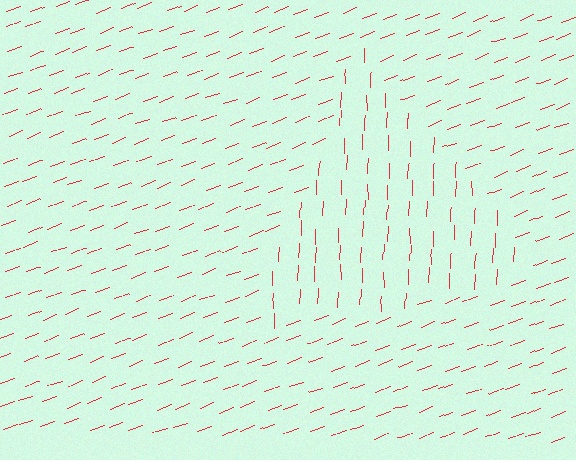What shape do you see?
I see a triangle.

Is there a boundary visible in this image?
Yes, there is a texture boundary formed by a change in line orientation.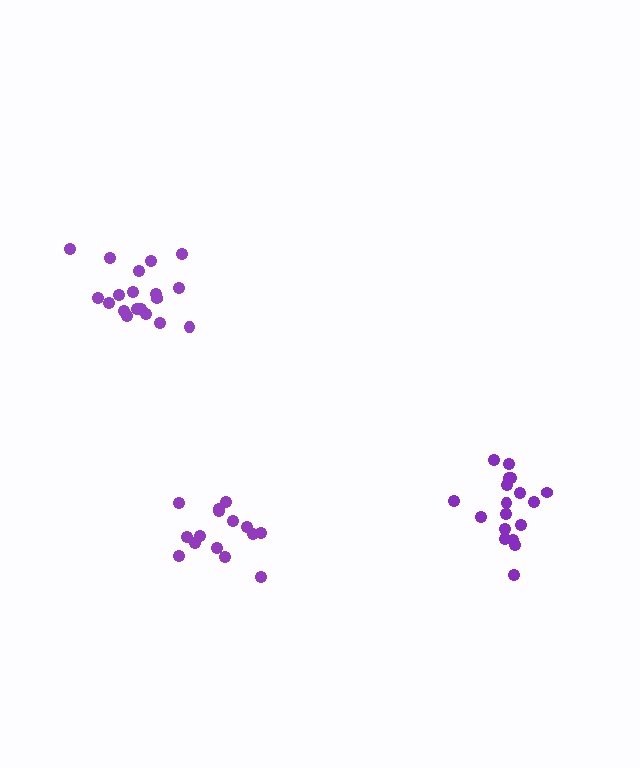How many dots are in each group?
Group 1: 19 dots, Group 2: 18 dots, Group 3: 15 dots (52 total).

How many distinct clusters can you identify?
There are 3 distinct clusters.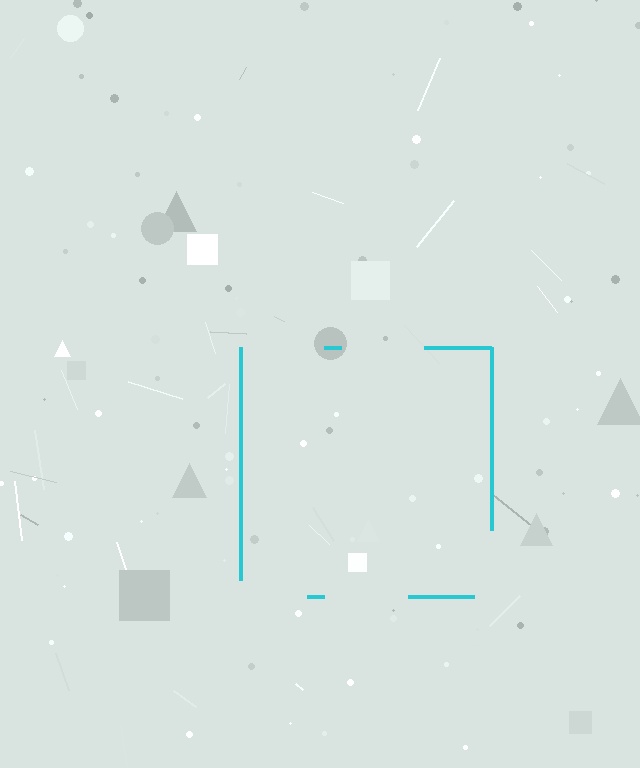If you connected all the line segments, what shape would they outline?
They would outline a square.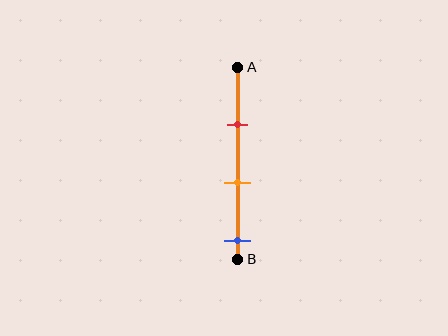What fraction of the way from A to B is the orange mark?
The orange mark is approximately 60% (0.6) of the way from A to B.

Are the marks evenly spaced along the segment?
Yes, the marks are approximately evenly spaced.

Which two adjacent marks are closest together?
The red and orange marks are the closest adjacent pair.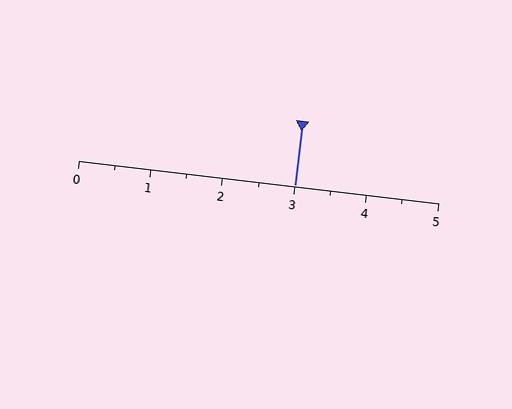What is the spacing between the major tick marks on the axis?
The major ticks are spaced 1 apart.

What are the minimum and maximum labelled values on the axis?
The axis runs from 0 to 5.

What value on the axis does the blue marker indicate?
The marker indicates approximately 3.